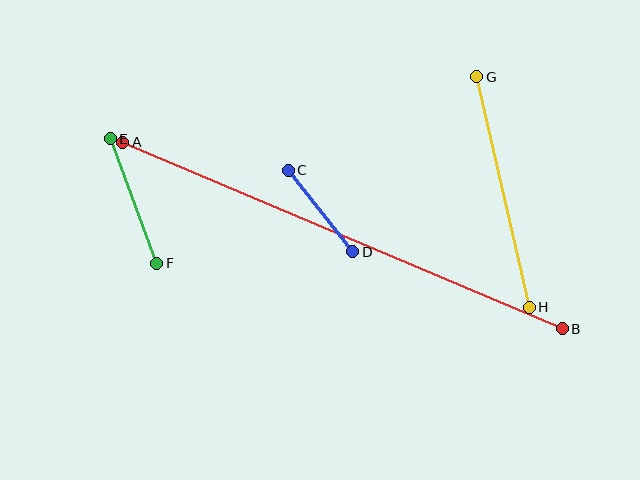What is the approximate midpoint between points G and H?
The midpoint is at approximately (503, 192) pixels.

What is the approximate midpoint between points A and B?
The midpoint is at approximately (343, 235) pixels.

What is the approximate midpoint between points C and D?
The midpoint is at approximately (321, 211) pixels.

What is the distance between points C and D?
The distance is approximately 104 pixels.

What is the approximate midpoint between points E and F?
The midpoint is at approximately (133, 201) pixels.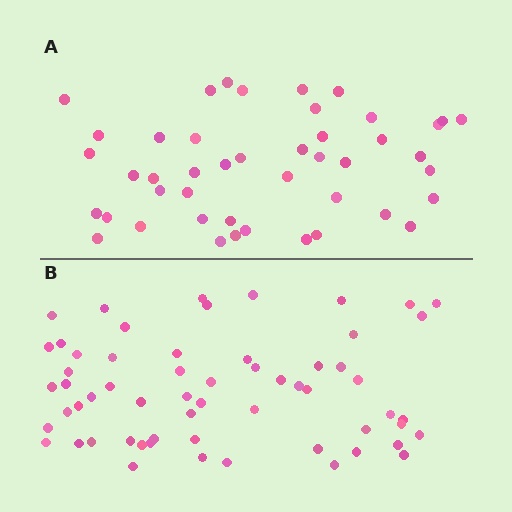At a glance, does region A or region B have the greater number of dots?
Region B (the bottom region) has more dots.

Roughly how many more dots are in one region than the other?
Region B has approximately 15 more dots than region A.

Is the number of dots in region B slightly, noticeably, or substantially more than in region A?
Region B has noticeably more, but not dramatically so. The ratio is roughly 1.3 to 1.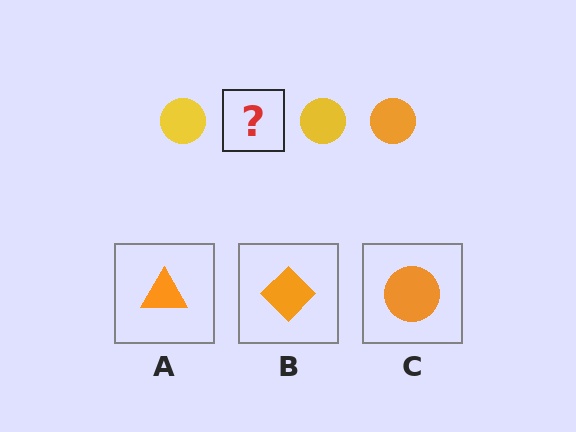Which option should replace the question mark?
Option C.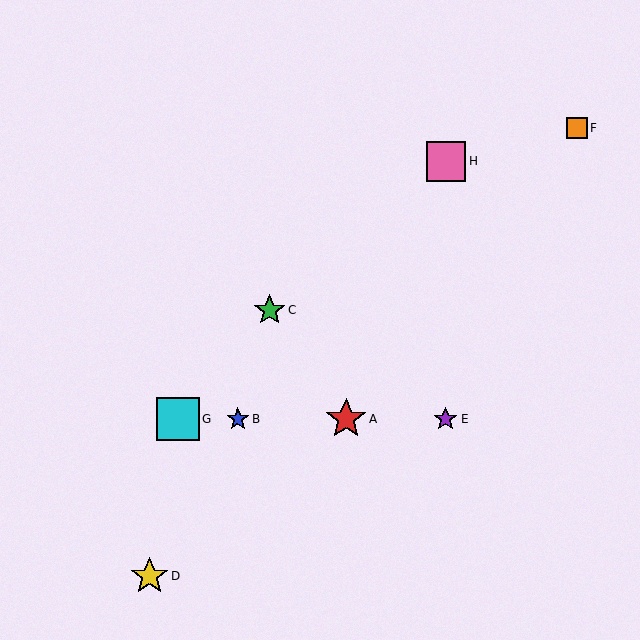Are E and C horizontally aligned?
No, E is at y≈419 and C is at y≈310.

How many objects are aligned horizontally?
4 objects (A, B, E, G) are aligned horizontally.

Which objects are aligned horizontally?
Objects A, B, E, G are aligned horizontally.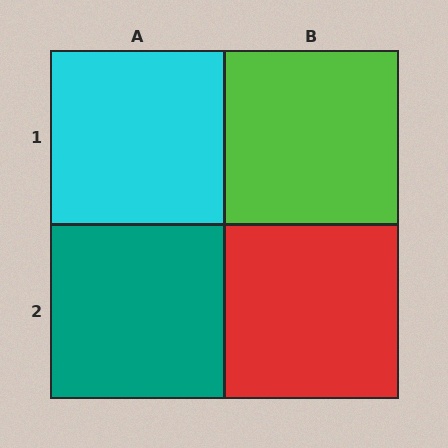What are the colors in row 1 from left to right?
Cyan, lime.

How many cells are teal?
1 cell is teal.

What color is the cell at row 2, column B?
Red.